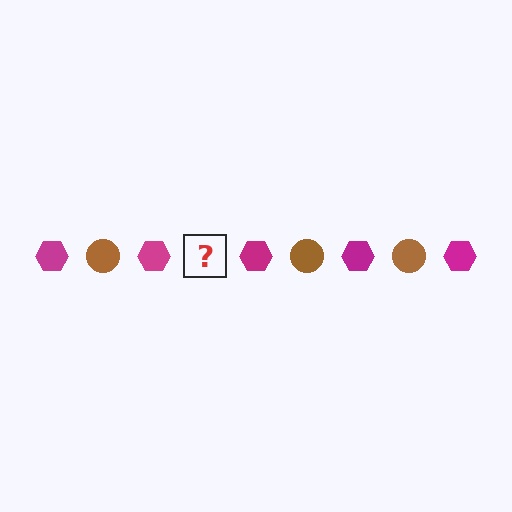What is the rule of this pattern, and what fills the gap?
The rule is that the pattern alternates between magenta hexagon and brown circle. The gap should be filled with a brown circle.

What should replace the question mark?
The question mark should be replaced with a brown circle.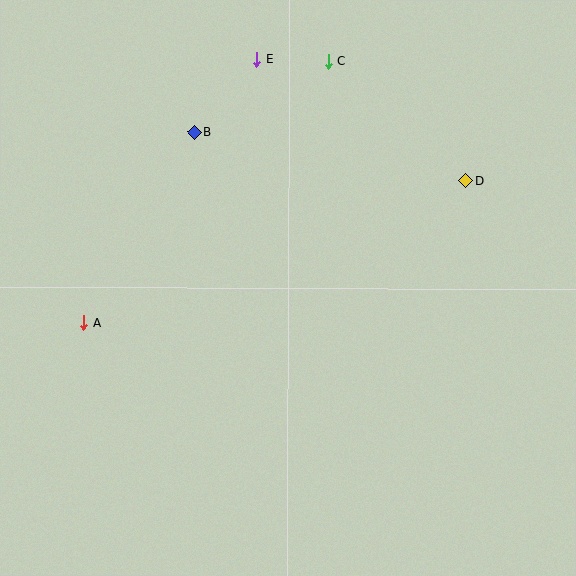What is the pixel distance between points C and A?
The distance between C and A is 358 pixels.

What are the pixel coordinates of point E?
Point E is at (257, 59).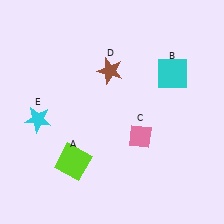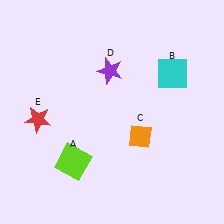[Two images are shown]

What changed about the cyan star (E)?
In Image 1, E is cyan. In Image 2, it changed to red.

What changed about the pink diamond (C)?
In Image 1, C is pink. In Image 2, it changed to orange.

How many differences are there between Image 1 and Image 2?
There are 3 differences between the two images.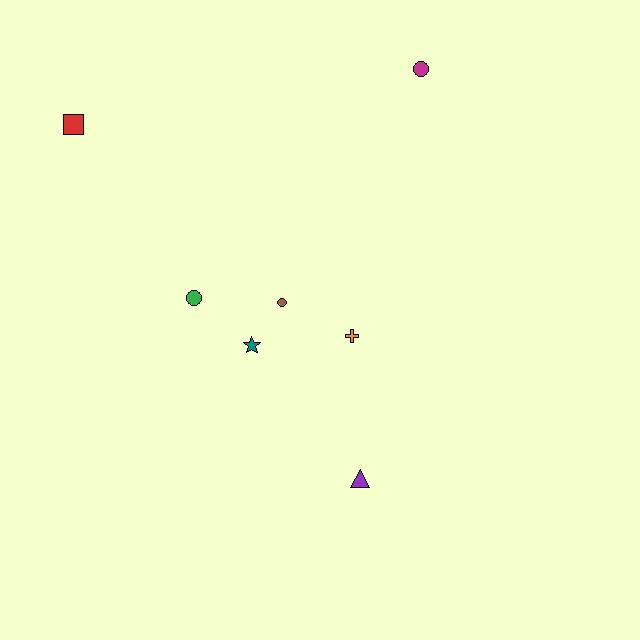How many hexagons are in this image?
There are no hexagons.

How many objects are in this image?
There are 7 objects.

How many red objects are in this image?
There is 1 red object.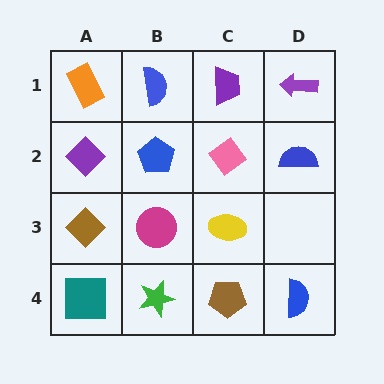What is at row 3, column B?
A magenta circle.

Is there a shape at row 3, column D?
No, that cell is empty.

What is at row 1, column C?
A purple trapezoid.